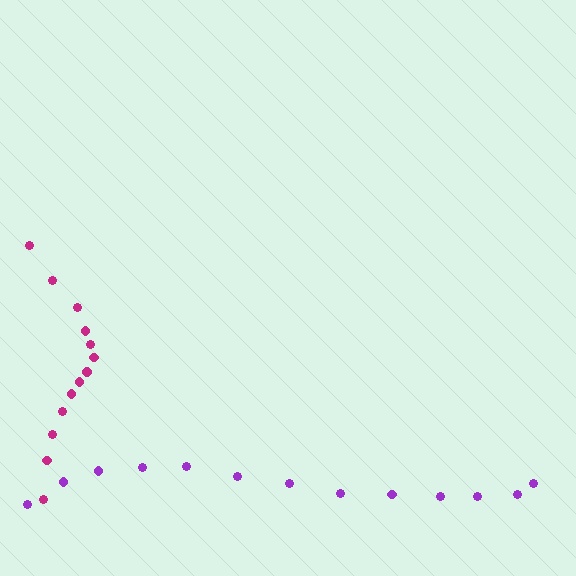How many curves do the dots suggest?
There are 2 distinct paths.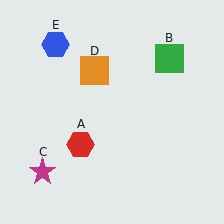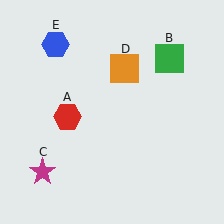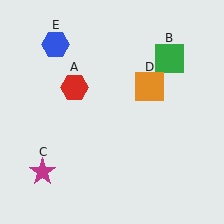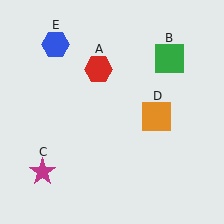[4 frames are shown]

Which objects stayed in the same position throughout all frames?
Green square (object B) and magenta star (object C) and blue hexagon (object E) remained stationary.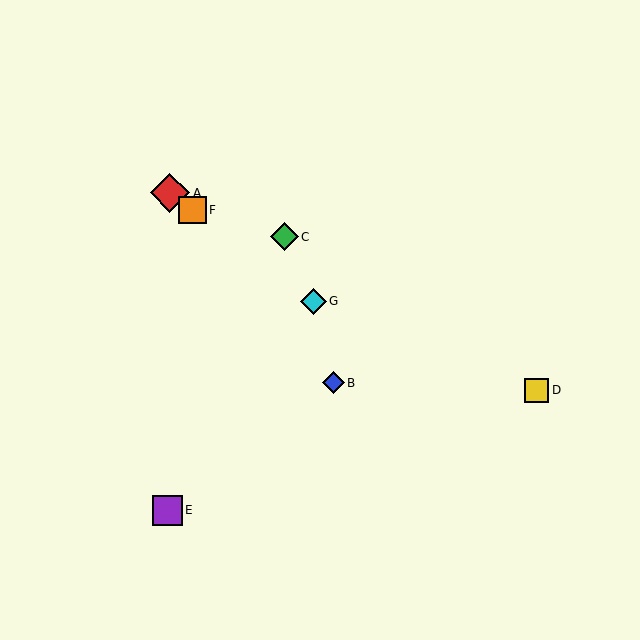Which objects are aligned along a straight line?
Objects A, F, G are aligned along a straight line.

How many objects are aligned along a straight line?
3 objects (A, F, G) are aligned along a straight line.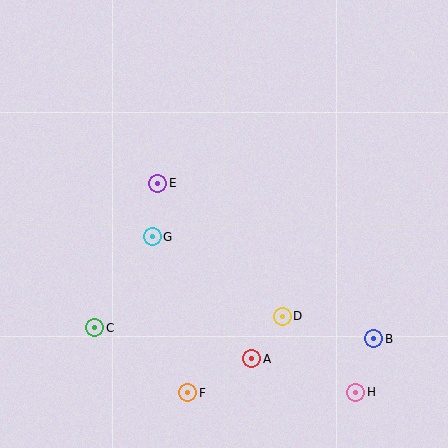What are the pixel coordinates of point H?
Point H is at (356, 392).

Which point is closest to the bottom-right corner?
Point H is closest to the bottom-right corner.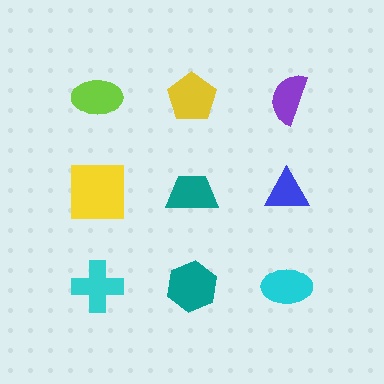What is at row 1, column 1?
A lime ellipse.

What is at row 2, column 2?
A teal trapezoid.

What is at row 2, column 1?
A yellow square.